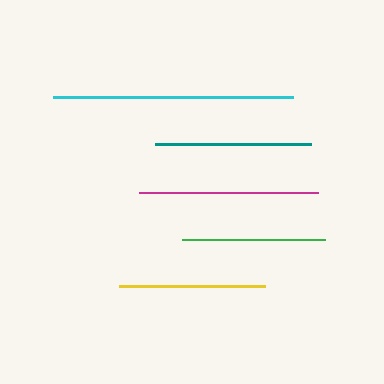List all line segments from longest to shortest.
From longest to shortest: cyan, magenta, teal, yellow, green.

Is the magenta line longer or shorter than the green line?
The magenta line is longer than the green line.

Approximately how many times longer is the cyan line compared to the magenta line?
The cyan line is approximately 1.3 times the length of the magenta line.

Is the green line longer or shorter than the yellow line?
The yellow line is longer than the green line.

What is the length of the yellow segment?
The yellow segment is approximately 146 pixels long.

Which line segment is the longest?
The cyan line is the longest at approximately 240 pixels.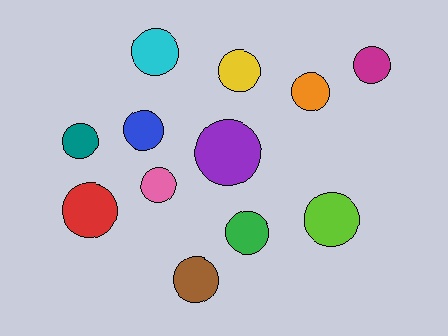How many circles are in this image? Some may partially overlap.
There are 12 circles.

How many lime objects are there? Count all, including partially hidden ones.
There is 1 lime object.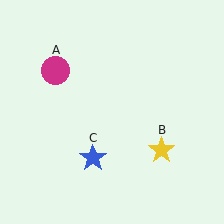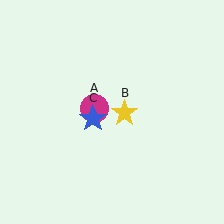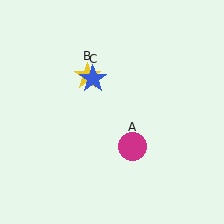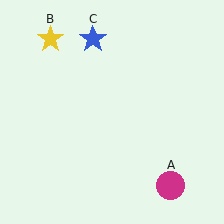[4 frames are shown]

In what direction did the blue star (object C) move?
The blue star (object C) moved up.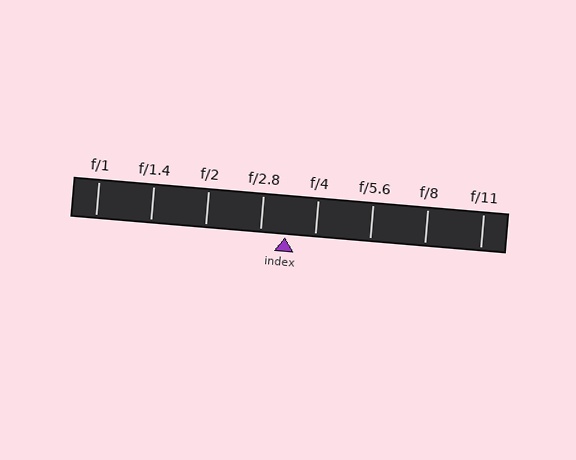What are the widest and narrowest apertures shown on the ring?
The widest aperture shown is f/1 and the narrowest is f/11.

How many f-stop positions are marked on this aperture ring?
There are 8 f-stop positions marked.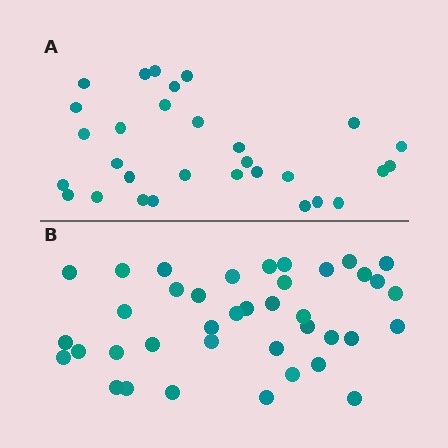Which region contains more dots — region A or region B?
Region B (the bottom region) has more dots.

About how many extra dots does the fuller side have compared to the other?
Region B has roughly 8 or so more dots than region A.